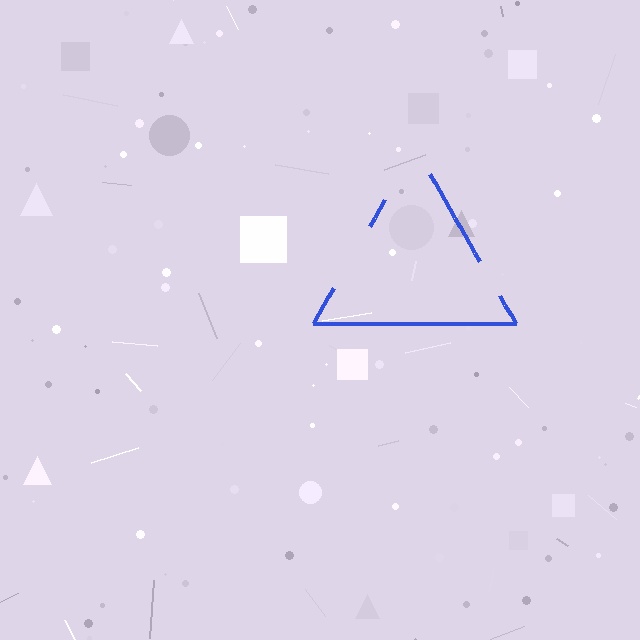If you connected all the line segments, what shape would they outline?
They would outline a triangle.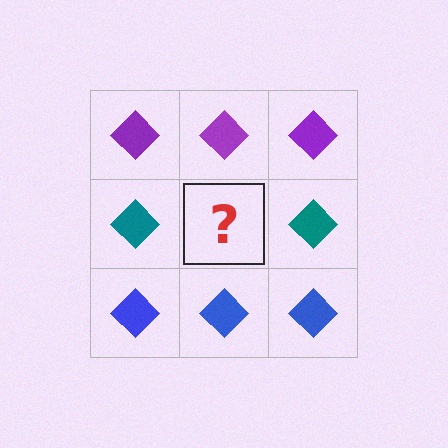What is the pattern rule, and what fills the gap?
The rule is that each row has a consistent color. The gap should be filled with a teal diamond.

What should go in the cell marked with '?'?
The missing cell should contain a teal diamond.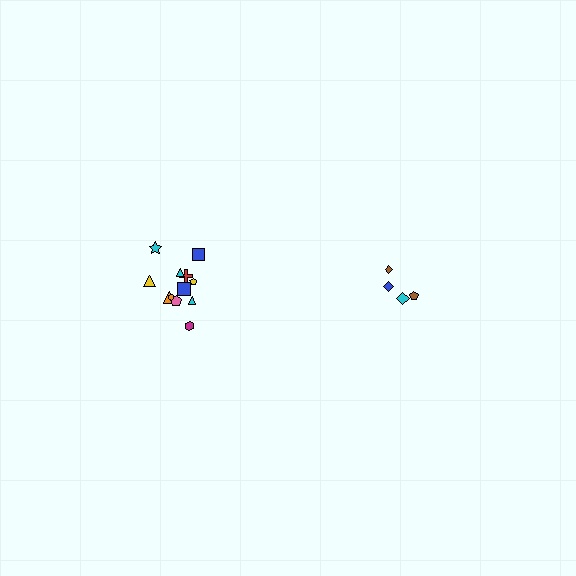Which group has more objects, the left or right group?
The left group.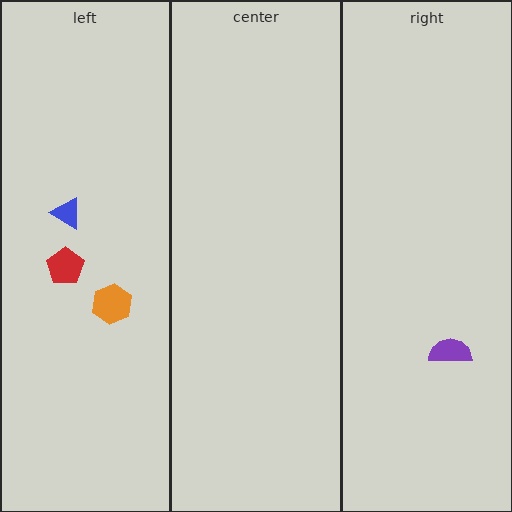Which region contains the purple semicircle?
The right region.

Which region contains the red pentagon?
The left region.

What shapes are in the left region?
The blue triangle, the orange hexagon, the red pentagon.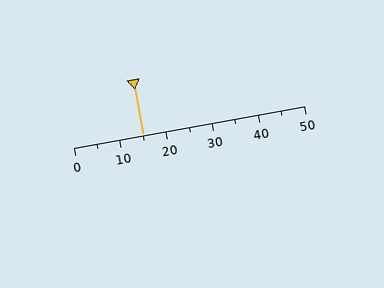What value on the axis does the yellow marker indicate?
The marker indicates approximately 15.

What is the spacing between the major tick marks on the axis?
The major ticks are spaced 10 apart.